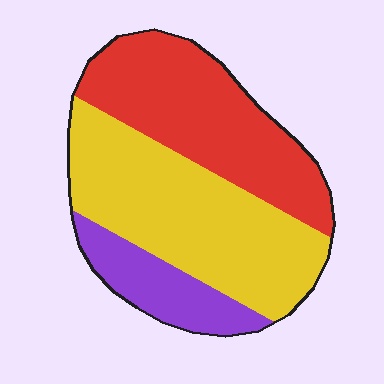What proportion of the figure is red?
Red covers roughly 40% of the figure.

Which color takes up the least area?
Purple, at roughly 15%.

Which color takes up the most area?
Yellow, at roughly 45%.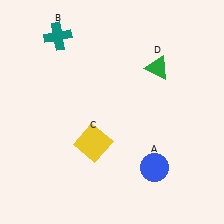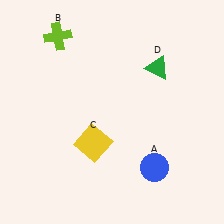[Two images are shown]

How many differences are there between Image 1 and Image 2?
There is 1 difference between the two images.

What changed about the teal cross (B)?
In Image 1, B is teal. In Image 2, it changed to lime.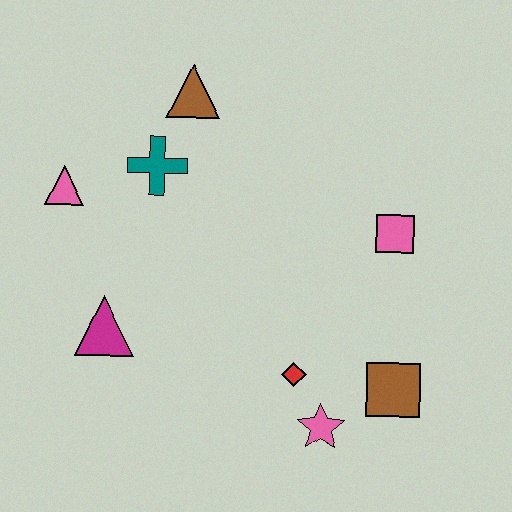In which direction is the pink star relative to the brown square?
The pink star is to the left of the brown square.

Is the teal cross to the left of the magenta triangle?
No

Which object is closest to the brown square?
The pink star is closest to the brown square.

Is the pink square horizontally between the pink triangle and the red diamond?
No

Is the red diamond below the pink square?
Yes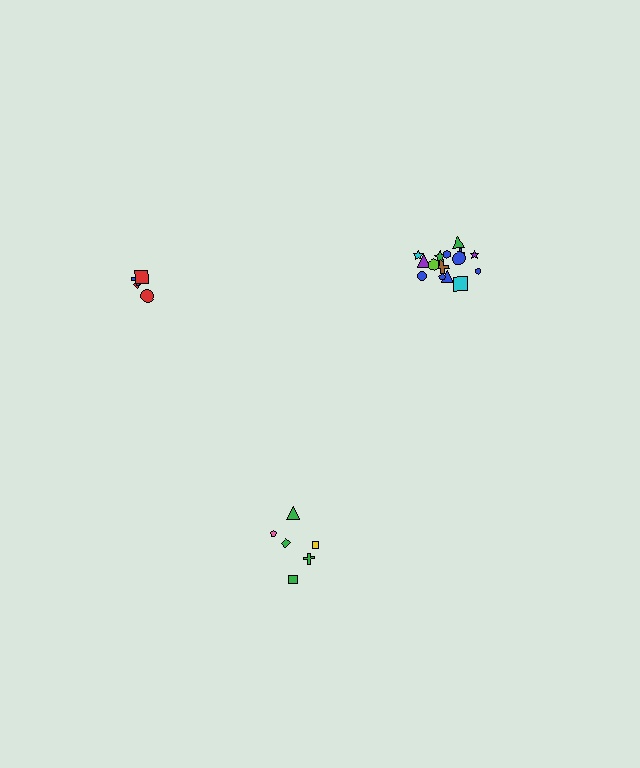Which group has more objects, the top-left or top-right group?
The top-right group.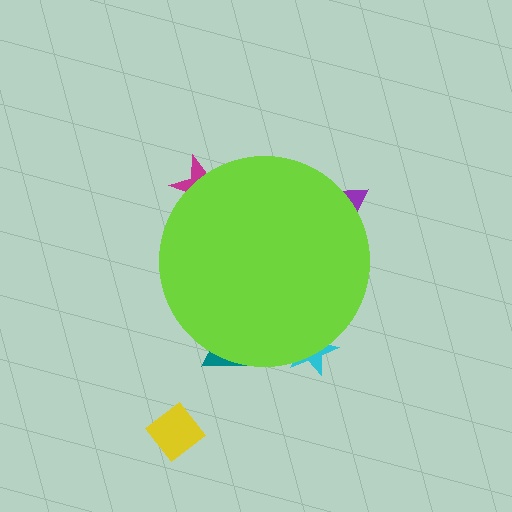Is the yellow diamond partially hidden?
No, the yellow diamond is fully visible.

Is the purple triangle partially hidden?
Yes, the purple triangle is partially hidden behind the lime circle.